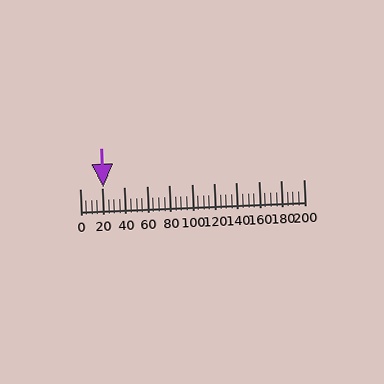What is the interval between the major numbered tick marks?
The major tick marks are spaced 20 units apart.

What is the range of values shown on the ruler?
The ruler shows values from 0 to 200.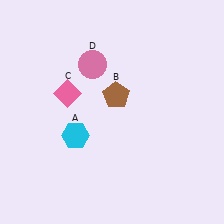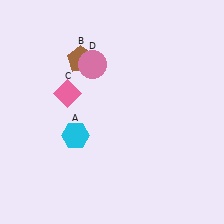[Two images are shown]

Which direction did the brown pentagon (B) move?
The brown pentagon (B) moved left.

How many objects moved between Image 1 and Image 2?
1 object moved between the two images.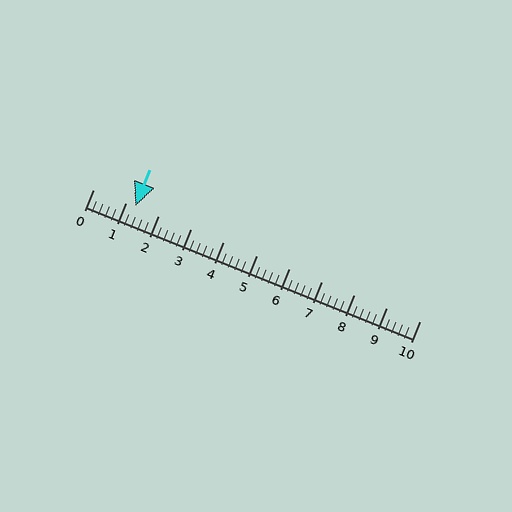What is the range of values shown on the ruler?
The ruler shows values from 0 to 10.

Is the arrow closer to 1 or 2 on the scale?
The arrow is closer to 1.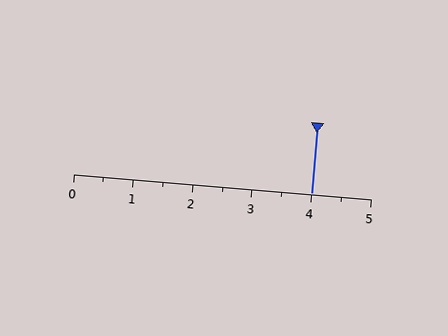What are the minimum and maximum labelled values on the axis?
The axis runs from 0 to 5.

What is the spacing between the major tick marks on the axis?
The major ticks are spaced 1 apart.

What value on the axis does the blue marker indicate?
The marker indicates approximately 4.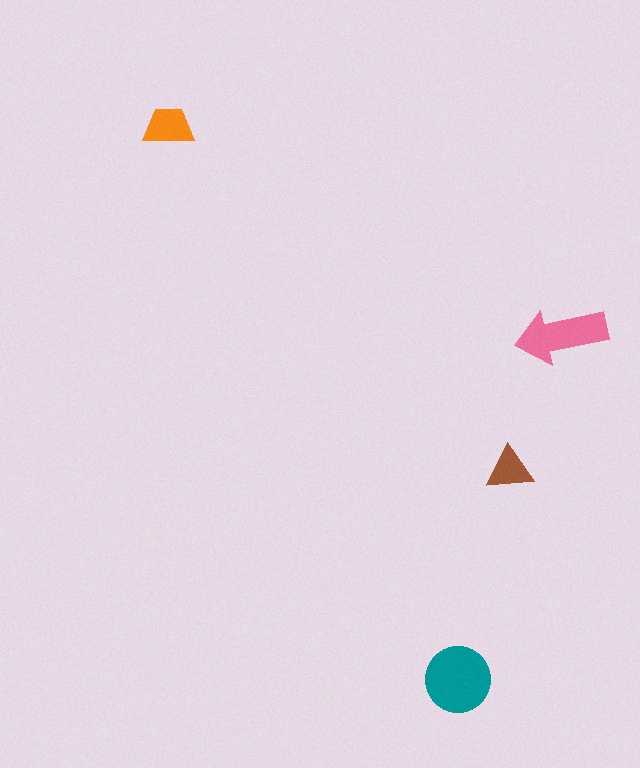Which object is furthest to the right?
The pink arrow is rightmost.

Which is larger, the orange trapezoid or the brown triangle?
The orange trapezoid.